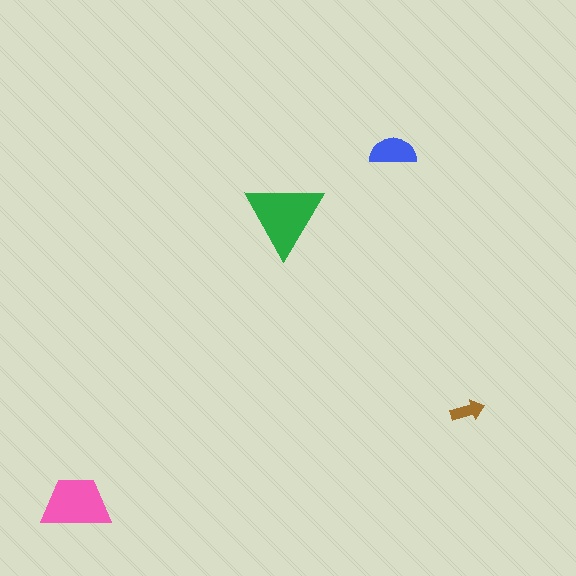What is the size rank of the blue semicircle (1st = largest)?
3rd.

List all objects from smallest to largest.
The brown arrow, the blue semicircle, the pink trapezoid, the green triangle.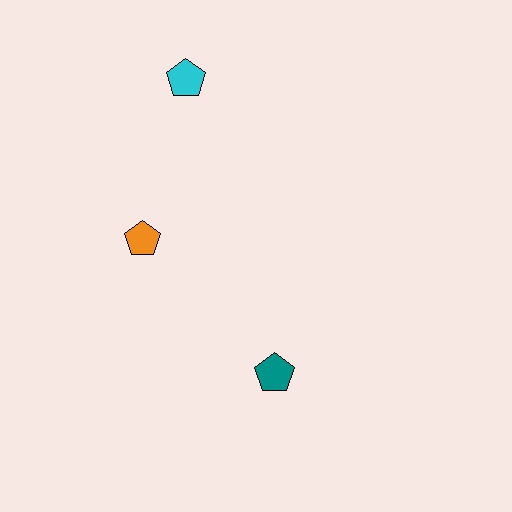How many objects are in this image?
There are 3 objects.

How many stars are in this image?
There are no stars.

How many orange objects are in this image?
There is 1 orange object.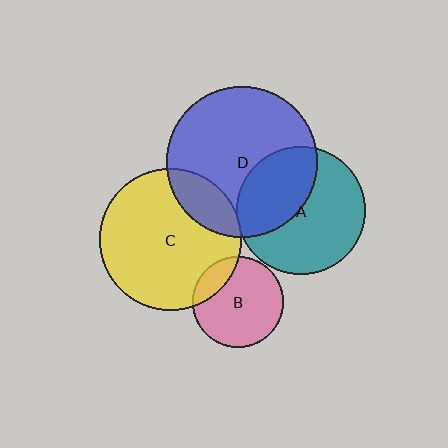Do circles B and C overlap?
Yes.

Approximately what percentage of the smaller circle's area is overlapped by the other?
Approximately 20%.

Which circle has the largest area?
Circle D (blue).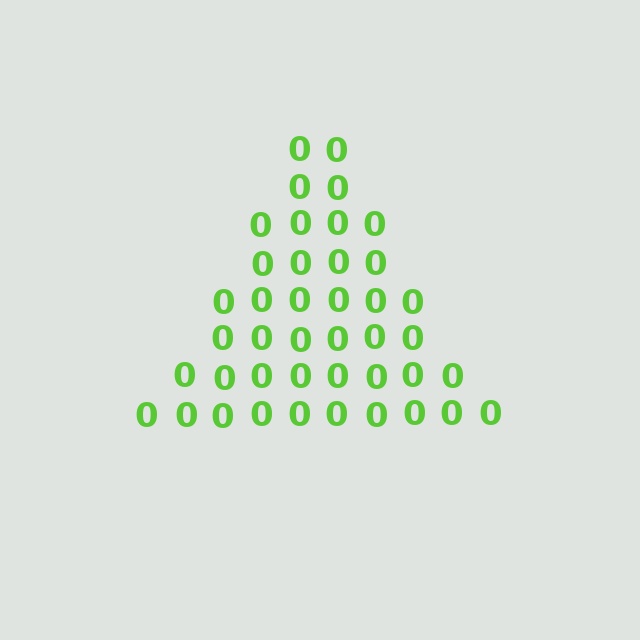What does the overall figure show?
The overall figure shows a triangle.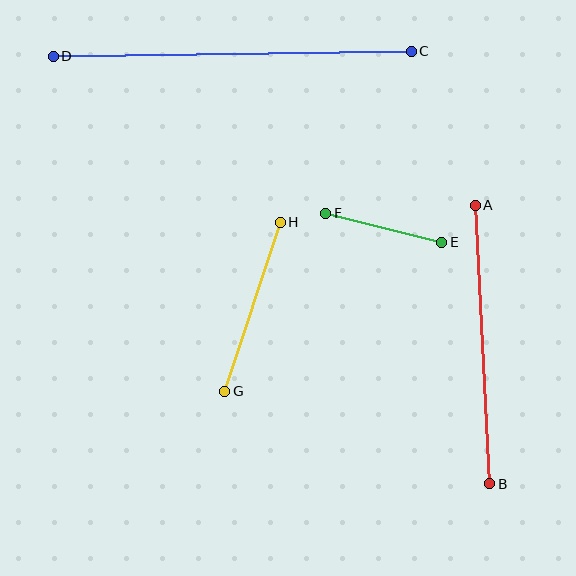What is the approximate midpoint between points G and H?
The midpoint is at approximately (252, 307) pixels.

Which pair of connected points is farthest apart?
Points C and D are farthest apart.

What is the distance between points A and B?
The distance is approximately 279 pixels.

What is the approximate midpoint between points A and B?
The midpoint is at approximately (482, 345) pixels.